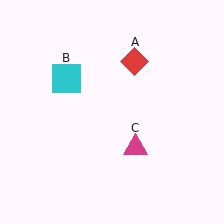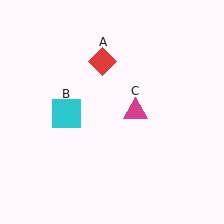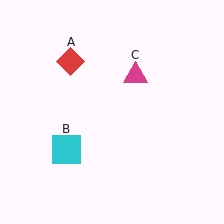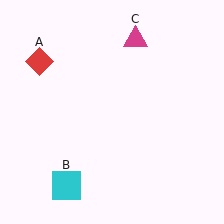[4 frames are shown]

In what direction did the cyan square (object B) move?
The cyan square (object B) moved down.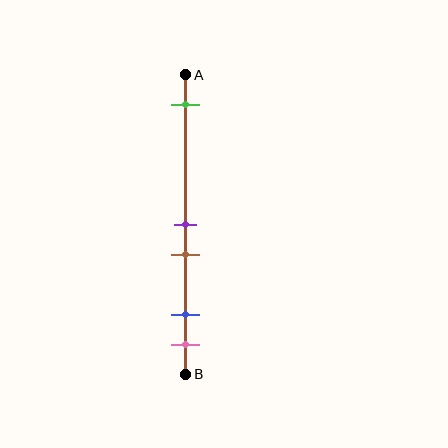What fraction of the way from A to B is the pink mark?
The pink mark is approximately 90% (0.9) of the way from A to B.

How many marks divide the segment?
There are 5 marks dividing the segment.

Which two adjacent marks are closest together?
The purple and brown marks are the closest adjacent pair.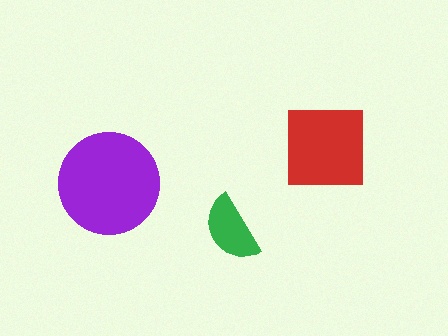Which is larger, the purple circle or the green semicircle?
The purple circle.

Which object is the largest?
The purple circle.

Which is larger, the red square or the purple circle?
The purple circle.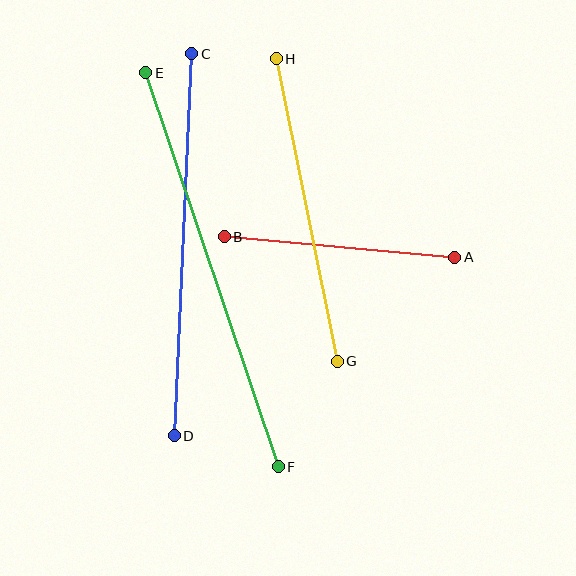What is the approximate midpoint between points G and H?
The midpoint is at approximately (307, 210) pixels.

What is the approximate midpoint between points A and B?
The midpoint is at approximately (340, 247) pixels.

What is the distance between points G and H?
The distance is approximately 308 pixels.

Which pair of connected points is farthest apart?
Points E and F are farthest apart.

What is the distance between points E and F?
The distance is approximately 415 pixels.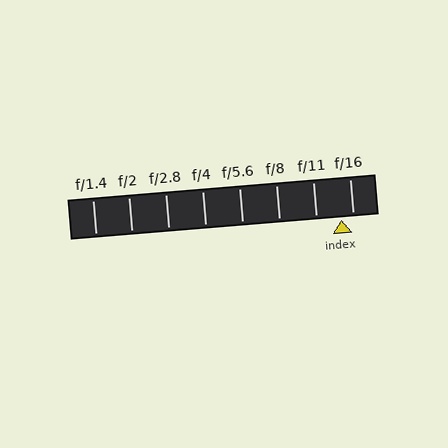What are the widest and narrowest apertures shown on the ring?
The widest aperture shown is f/1.4 and the narrowest is f/16.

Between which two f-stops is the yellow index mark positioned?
The index mark is between f/11 and f/16.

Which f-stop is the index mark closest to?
The index mark is closest to f/16.